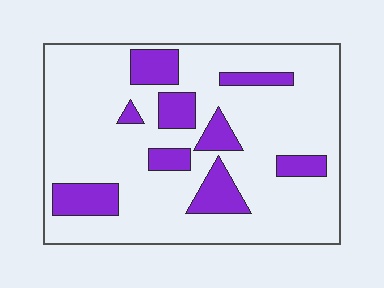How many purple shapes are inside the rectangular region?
9.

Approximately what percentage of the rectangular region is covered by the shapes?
Approximately 20%.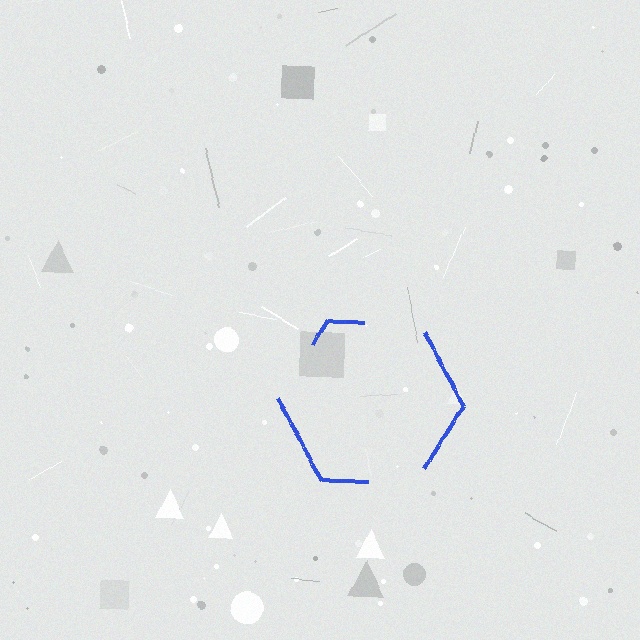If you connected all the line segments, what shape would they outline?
They would outline a hexagon.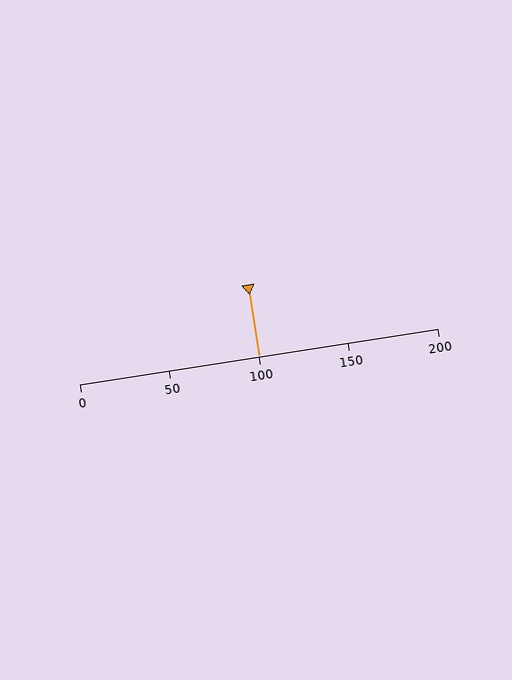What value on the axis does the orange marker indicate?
The marker indicates approximately 100.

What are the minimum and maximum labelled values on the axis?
The axis runs from 0 to 200.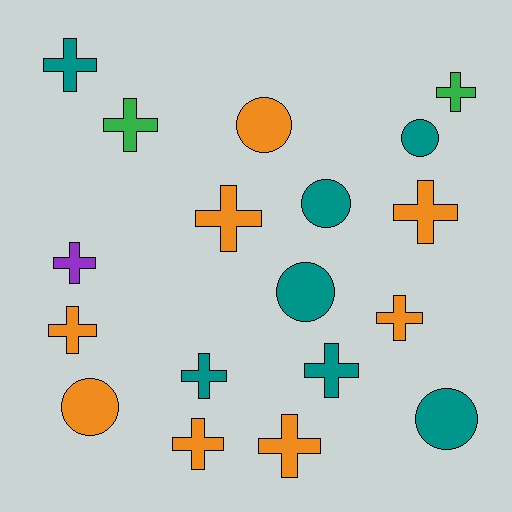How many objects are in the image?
There are 18 objects.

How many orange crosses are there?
There are 6 orange crosses.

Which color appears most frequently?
Orange, with 8 objects.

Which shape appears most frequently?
Cross, with 12 objects.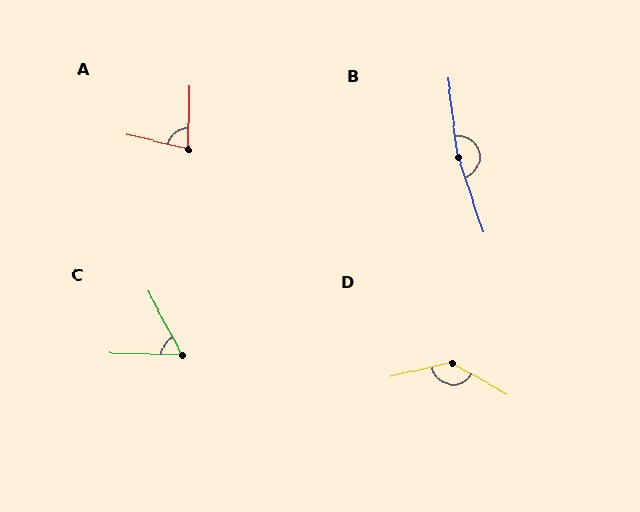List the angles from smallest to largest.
C (61°), A (78°), D (139°), B (170°).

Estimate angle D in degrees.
Approximately 139 degrees.